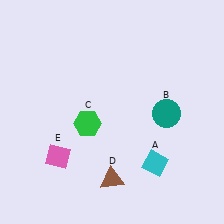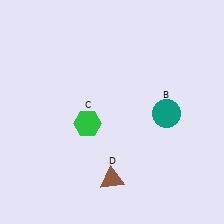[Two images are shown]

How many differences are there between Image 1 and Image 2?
There are 2 differences between the two images.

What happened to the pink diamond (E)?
The pink diamond (E) was removed in Image 2. It was in the bottom-left area of Image 1.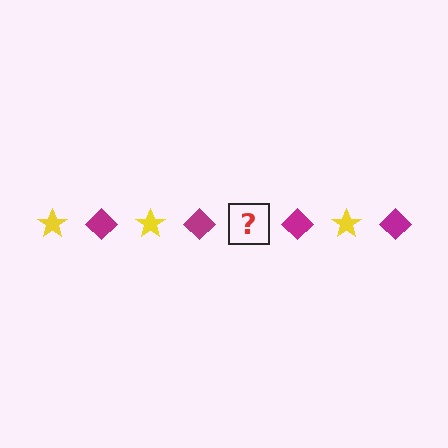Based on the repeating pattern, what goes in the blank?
The blank should be a yellow star.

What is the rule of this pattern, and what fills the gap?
The rule is that the pattern alternates between yellow star and magenta diamond. The gap should be filled with a yellow star.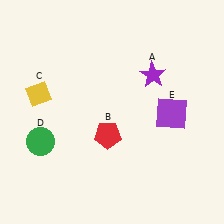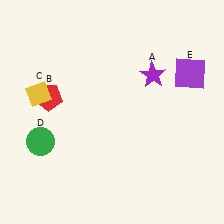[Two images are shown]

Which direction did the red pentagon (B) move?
The red pentagon (B) moved left.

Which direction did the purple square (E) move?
The purple square (E) moved up.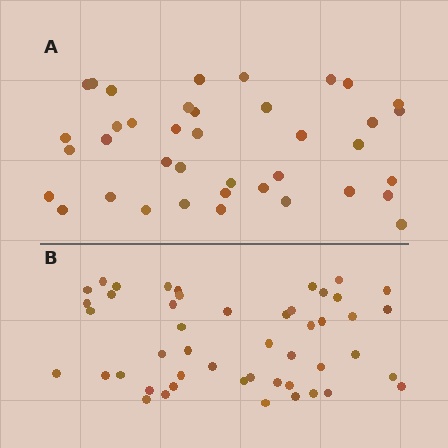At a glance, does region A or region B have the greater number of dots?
Region B (the bottom region) has more dots.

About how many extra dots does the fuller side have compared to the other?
Region B has roughly 8 or so more dots than region A.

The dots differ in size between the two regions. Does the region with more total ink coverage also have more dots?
No. Region A has more total ink coverage because its dots are larger, but region B actually contains more individual dots. Total area can be misleading — the number of items is what matters here.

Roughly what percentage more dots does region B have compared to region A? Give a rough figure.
About 25% more.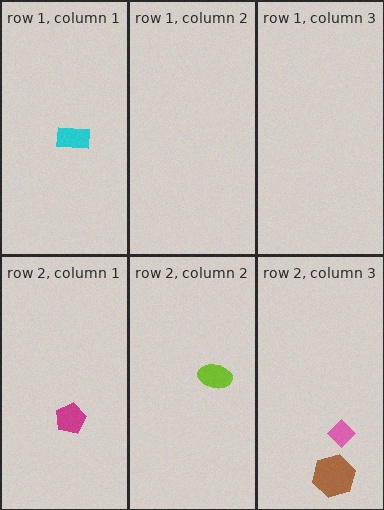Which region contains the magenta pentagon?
The row 2, column 1 region.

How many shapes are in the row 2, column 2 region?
1.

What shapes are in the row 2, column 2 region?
The lime ellipse.